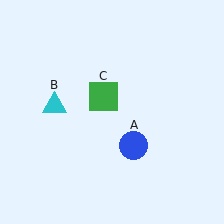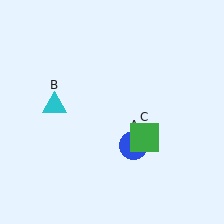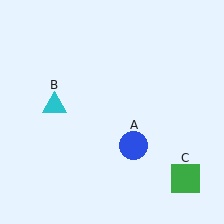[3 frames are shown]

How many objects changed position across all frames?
1 object changed position: green square (object C).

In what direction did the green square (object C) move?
The green square (object C) moved down and to the right.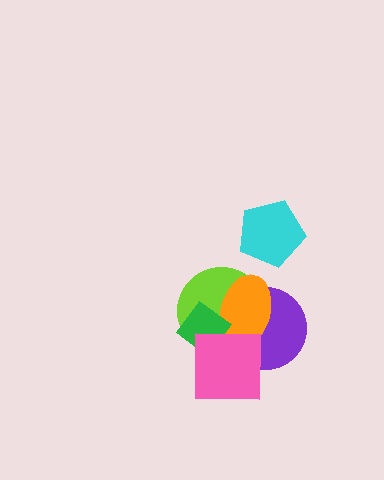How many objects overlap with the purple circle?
3 objects overlap with the purple circle.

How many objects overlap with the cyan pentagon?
0 objects overlap with the cyan pentagon.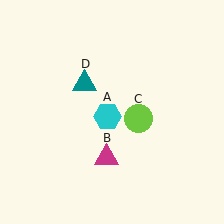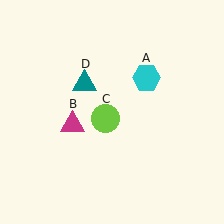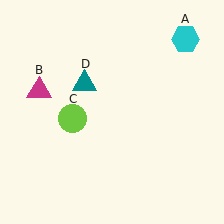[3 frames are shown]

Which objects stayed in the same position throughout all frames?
Teal triangle (object D) remained stationary.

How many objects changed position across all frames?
3 objects changed position: cyan hexagon (object A), magenta triangle (object B), lime circle (object C).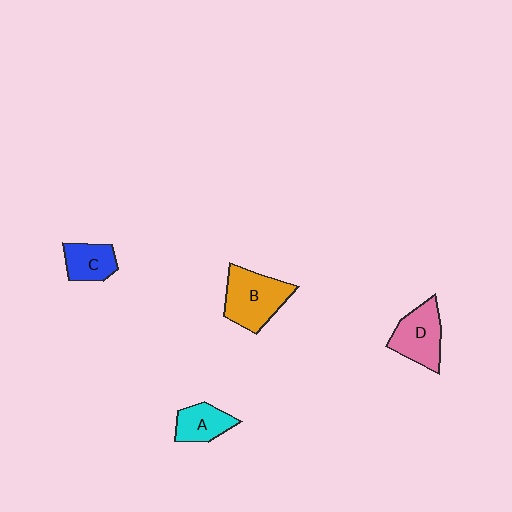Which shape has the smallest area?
Shape C (blue).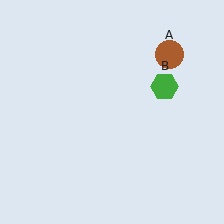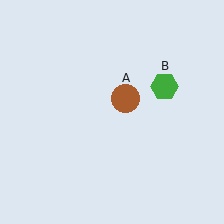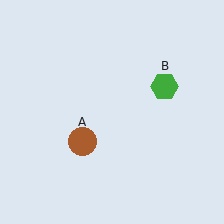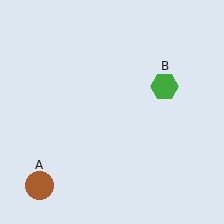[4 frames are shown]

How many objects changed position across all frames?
1 object changed position: brown circle (object A).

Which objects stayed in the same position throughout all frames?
Green hexagon (object B) remained stationary.